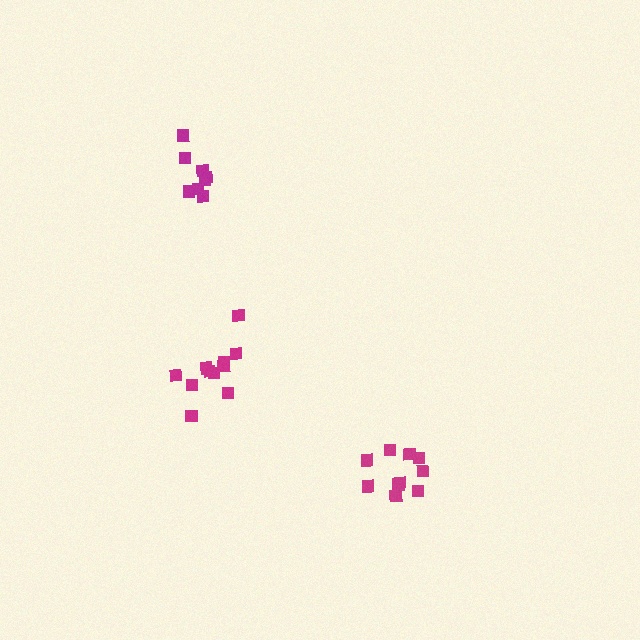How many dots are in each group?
Group 1: 10 dots, Group 2: 8 dots, Group 3: 11 dots (29 total).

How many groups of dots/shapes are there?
There are 3 groups.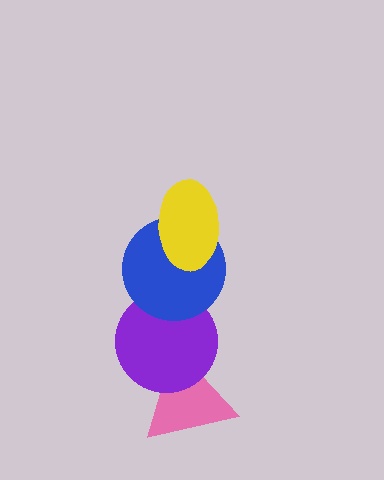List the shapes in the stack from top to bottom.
From top to bottom: the yellow ellipse, the blue circle, the purple circle, the pink triangle.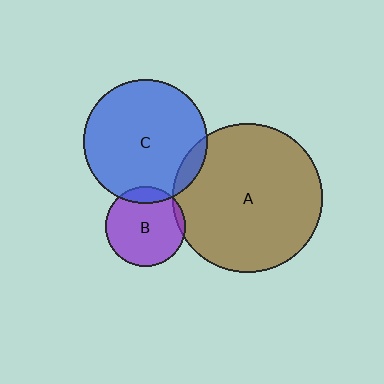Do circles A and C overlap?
Yes.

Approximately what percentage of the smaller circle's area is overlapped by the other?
Approximately 10%.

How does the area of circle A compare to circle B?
Approximately 3.5 times.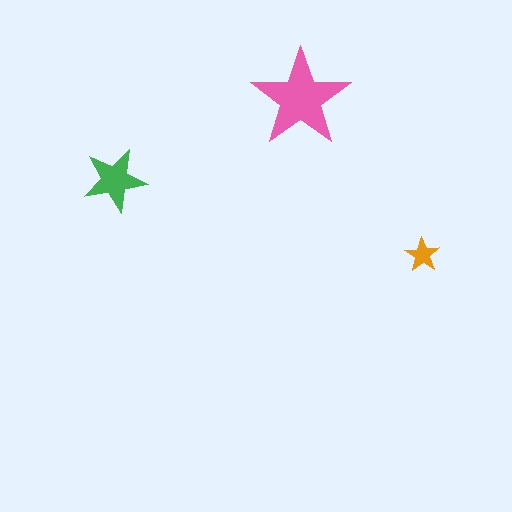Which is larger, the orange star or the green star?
The green one.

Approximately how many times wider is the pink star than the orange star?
About 3 times wider.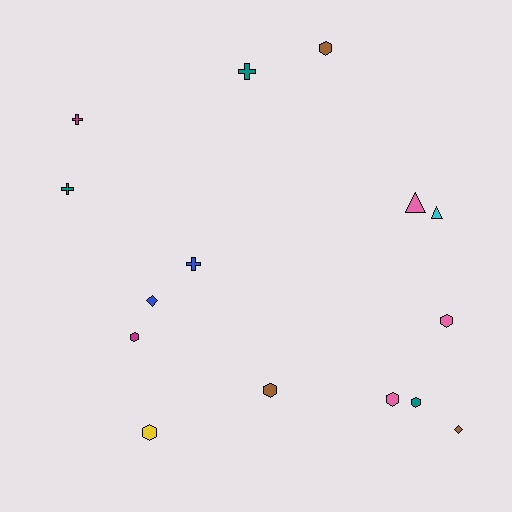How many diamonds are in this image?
There are 2 diamonds.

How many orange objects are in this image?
There are no orange objects.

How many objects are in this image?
There are 15 objects.